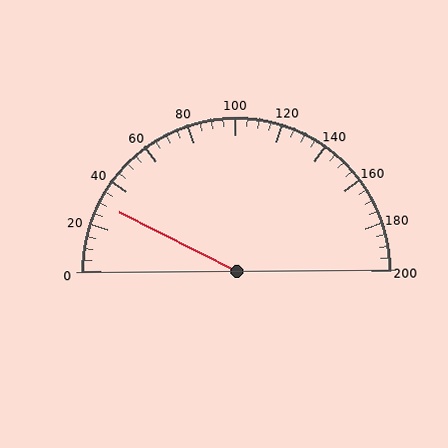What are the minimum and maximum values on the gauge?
The gauge ranges from 0 to 200.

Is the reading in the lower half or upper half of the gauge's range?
The reading is in the lower half of the range (0 to 200).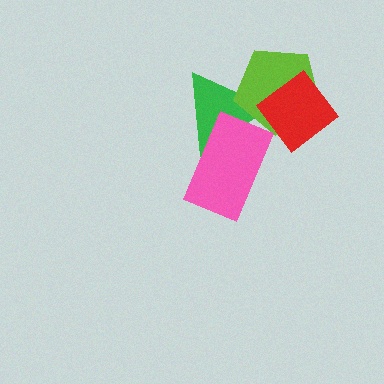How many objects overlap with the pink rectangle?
1 object overlaps with the pink rectangle.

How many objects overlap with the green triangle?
3 objects overlap with the green triangle.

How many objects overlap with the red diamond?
2 objects overlap with the red diamond.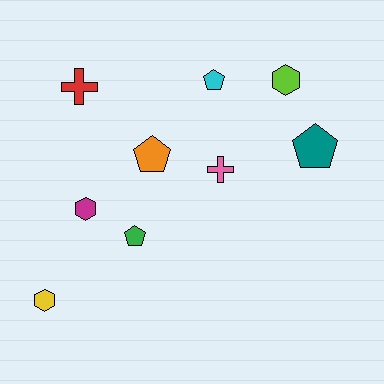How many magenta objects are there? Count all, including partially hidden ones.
There is 1 magenta object.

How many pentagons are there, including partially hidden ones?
There are 4 pentagons.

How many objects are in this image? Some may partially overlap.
There are 9 objects.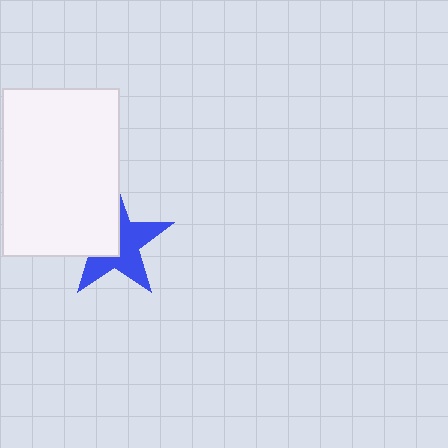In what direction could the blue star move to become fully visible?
The blue star could move toward the lower-right. That would shift it out from behind the white rectangle entirely.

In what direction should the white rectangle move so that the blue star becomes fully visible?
The white rectangle should move toward the upper-left. That is the shortest direction to clear the overlap and leave the blue star fully visible.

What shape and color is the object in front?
The object in front is a white rectangle.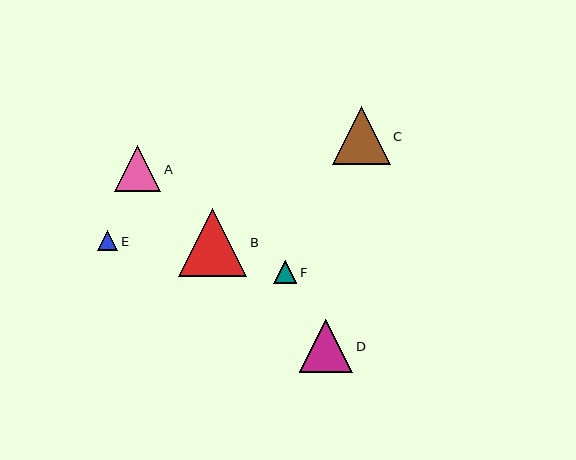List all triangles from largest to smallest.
From largest to smallest: B, C, D, A, F, E.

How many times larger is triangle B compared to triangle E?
Triangle B is approximately 3.3 times the size of triangle E.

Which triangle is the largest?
Triangle B is the largest with a size of approximately 68 pixels.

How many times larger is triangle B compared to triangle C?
Triangle B is approximately 1.2 times the size of triangle C.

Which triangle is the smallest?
Triangle E is the smallest with a size of approximately 21 pixels.